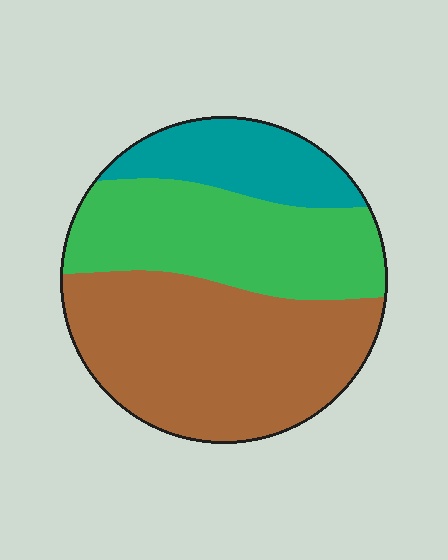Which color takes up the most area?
Brown, at roughly 50%.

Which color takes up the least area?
Teal, at roughly 20%.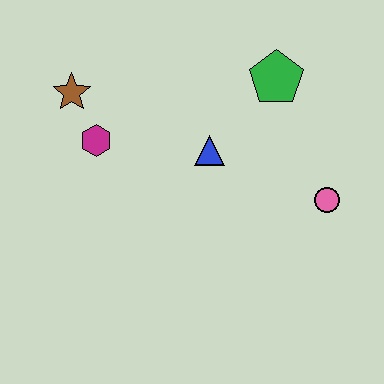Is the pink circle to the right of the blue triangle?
Yes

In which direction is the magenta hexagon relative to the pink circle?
The magenta hexagon is to the left of the pink circle.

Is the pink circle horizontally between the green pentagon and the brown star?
No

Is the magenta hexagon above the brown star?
No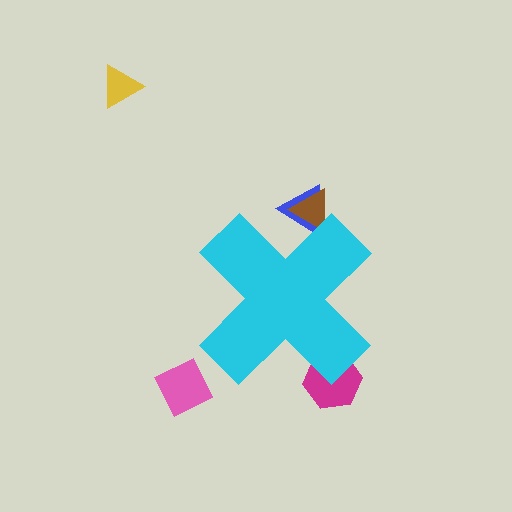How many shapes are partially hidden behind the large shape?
3 shapes are partially hidden.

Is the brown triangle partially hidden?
Yes, the brown triangle is partially hidden behind the cyan cross.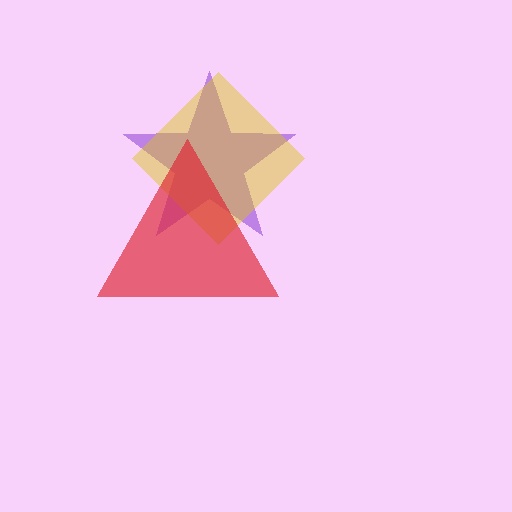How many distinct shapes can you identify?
There are 3 distinct shapes: a purple star, a yellow diamond, a red triangle.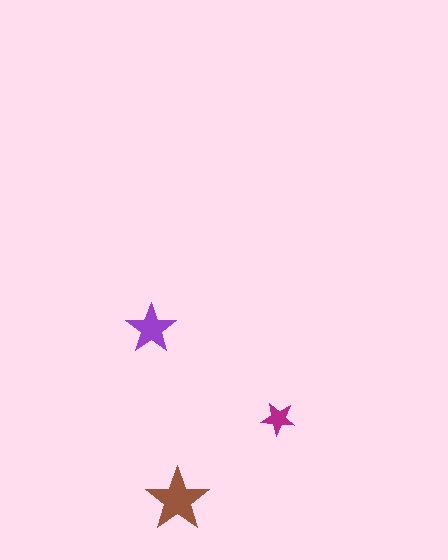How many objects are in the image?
There are 3 objects in the image.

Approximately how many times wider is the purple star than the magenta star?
About 1.5 times wider.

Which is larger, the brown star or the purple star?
The brown one.